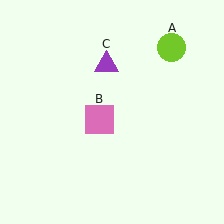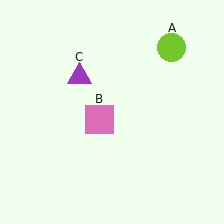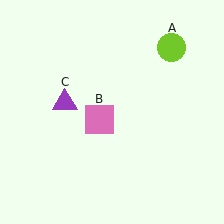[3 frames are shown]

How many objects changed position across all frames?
1 object changed position: purple triangle (object C).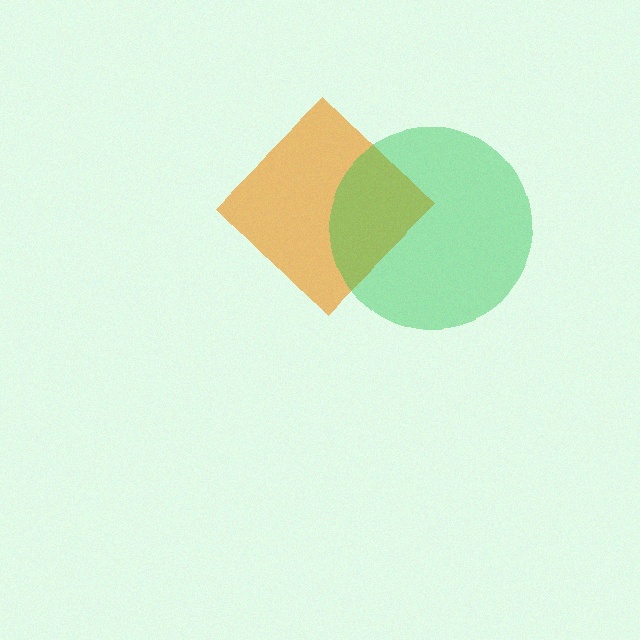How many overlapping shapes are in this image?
There are 2 overlapping shapes in the image.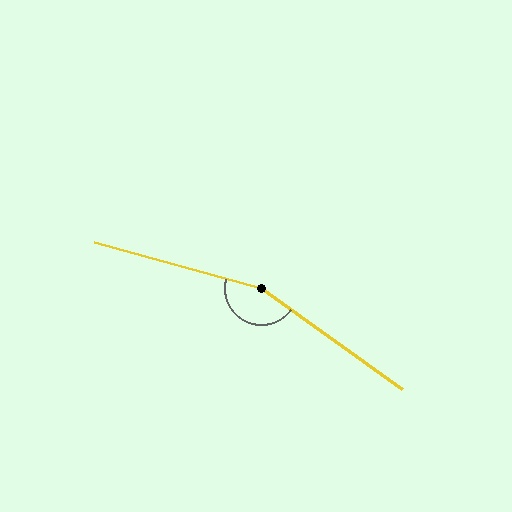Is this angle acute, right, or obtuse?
It is obtuse.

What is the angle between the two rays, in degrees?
Approximately 160 degrees.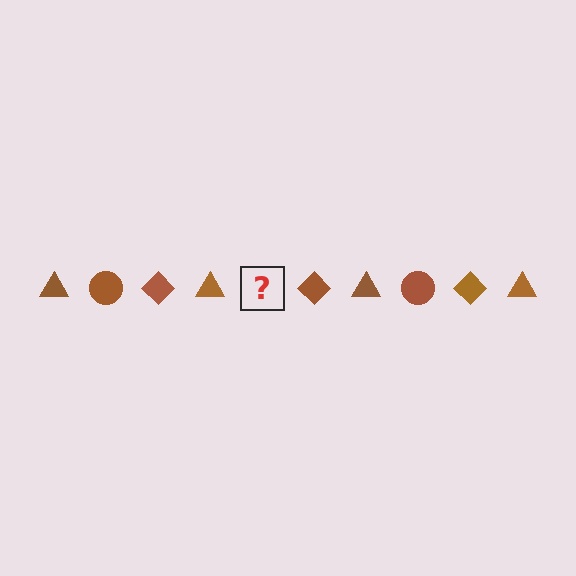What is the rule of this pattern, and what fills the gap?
The rule is that the pattern cycles through triangle, circle, diamond shapes in brown. The gap should be filled with a brown circle.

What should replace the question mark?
The question mark should be replaced with a brown circle.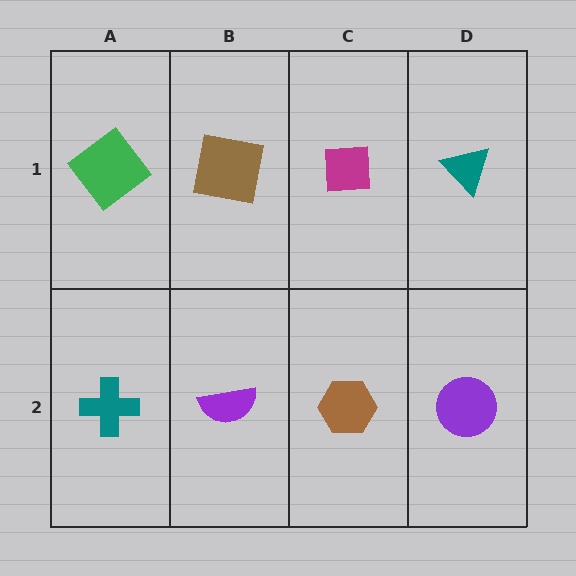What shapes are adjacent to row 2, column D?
A teal triangle (row 1, column D), a brown hexagon (row 2, column C).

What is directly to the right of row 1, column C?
A teal triangle.